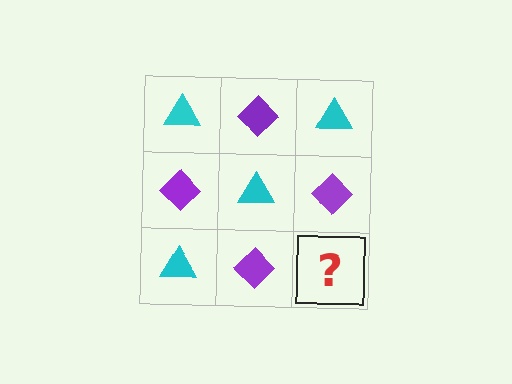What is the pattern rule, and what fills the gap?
The rule is that it alternates cyan triangle and purple diamond in a checkerboard pattern. The gap should be filled with a cyan triangle.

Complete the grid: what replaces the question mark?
The question mark should be replaced with a cyan triangle.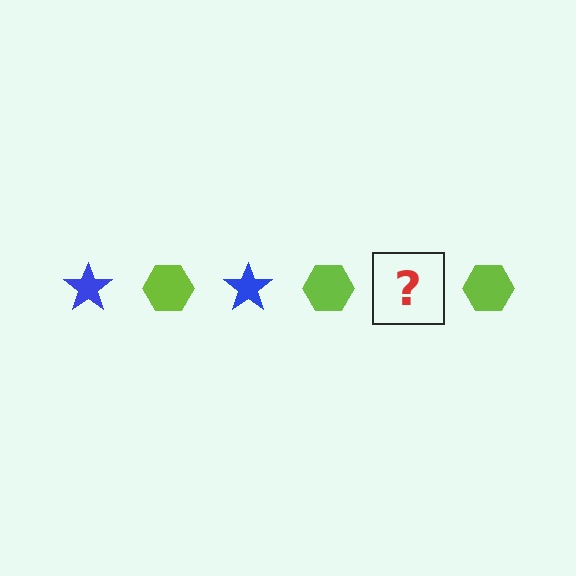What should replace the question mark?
The question mark should be replaced with a blue star.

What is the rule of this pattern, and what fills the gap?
The rule is that the pattern alternates between blue star and lime hexagon. The gap should be filled with a blue star.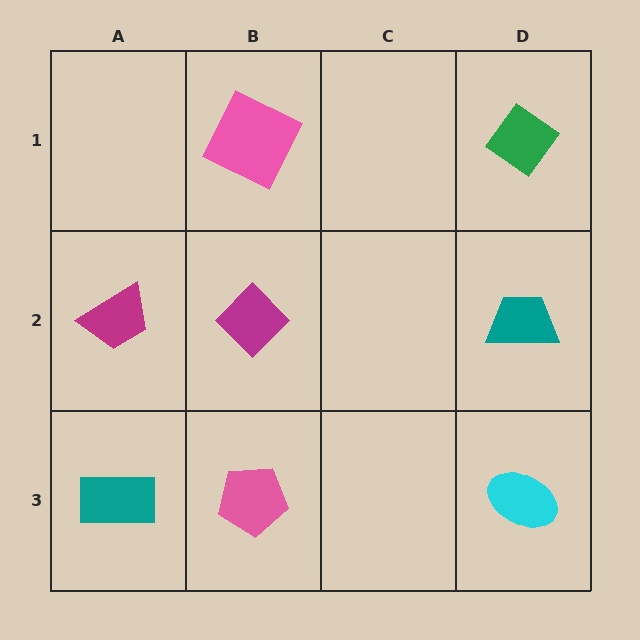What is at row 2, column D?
A teal trapezoid.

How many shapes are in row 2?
3 shapes.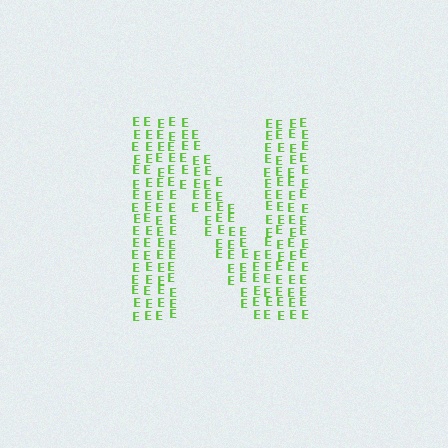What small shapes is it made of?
It is made of small letter E's.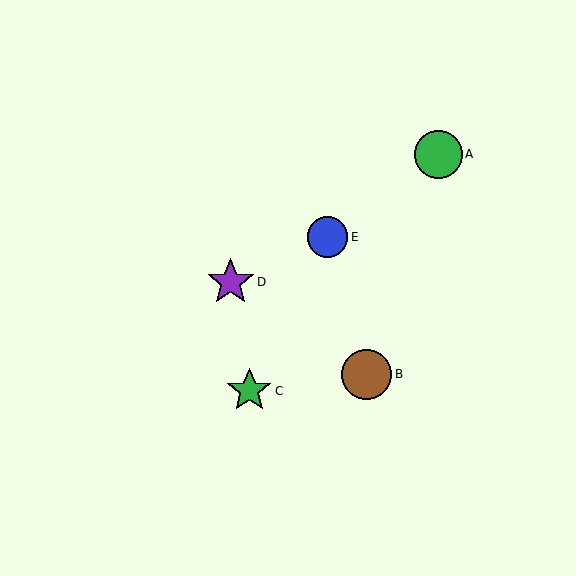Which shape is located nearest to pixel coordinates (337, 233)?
The blue circle (labeled E) at (327, 237) is nearest to that location.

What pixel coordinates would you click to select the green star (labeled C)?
Click at (250, 391) to select the green star C.